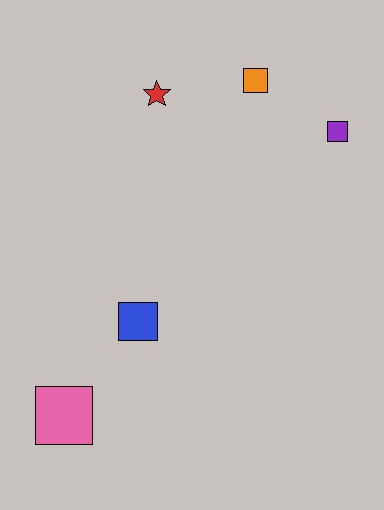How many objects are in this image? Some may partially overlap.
There are 5 objects.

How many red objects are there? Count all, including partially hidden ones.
There is 1 red object.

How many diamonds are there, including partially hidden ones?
There are no diamonds.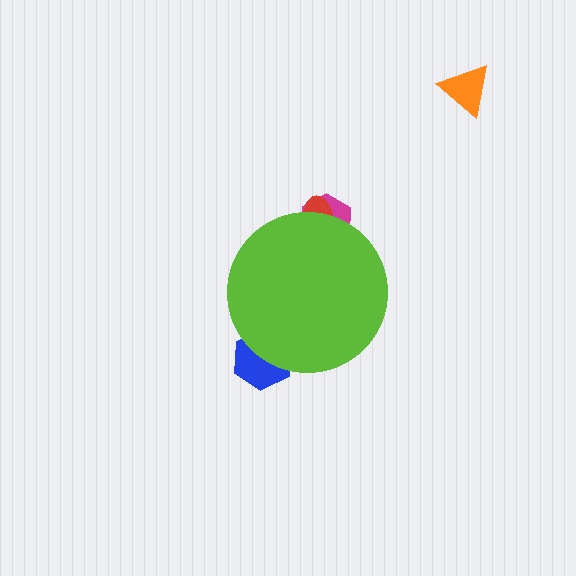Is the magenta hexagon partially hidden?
Yes, the magenta hexagon is partially hidden behind the lime circle.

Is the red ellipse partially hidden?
Yes, the red ellipse is partially hidden behind the lime circle.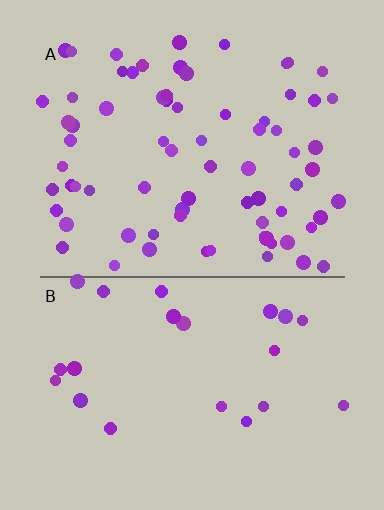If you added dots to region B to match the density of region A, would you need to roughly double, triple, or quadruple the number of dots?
Approximately triple.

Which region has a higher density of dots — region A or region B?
A (the top).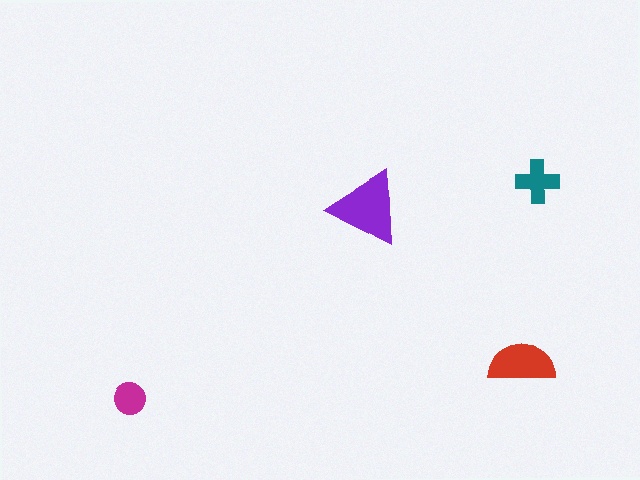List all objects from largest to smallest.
The purple triangle, the red semicircle, the teal cross, the magenta circle.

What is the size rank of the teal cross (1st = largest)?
3rd.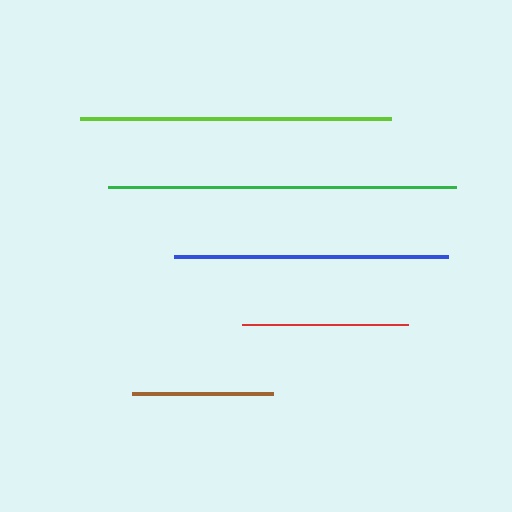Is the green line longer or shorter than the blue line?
The green line is longer than the blue line.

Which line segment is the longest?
The green line is the longest at approximately 348 pixels.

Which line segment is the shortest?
The brown line is the shortest at approximately 141 pixels.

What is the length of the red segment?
The red segment is approximately 166 pixels long.